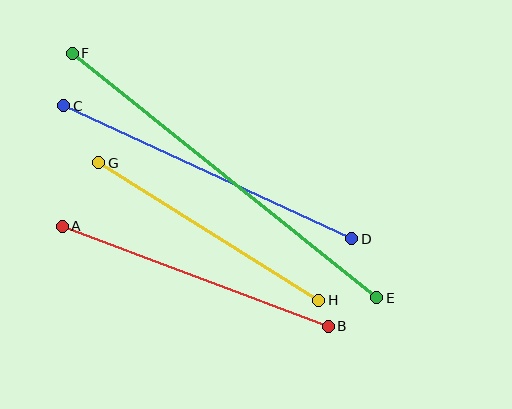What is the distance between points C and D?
The distance is approximately 318 pixels.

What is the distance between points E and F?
The distance is approximately 390 pixels.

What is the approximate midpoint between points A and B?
The midpoint is at approximately (195, 276) pixels.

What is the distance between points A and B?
The distance is approximately 284 pixels.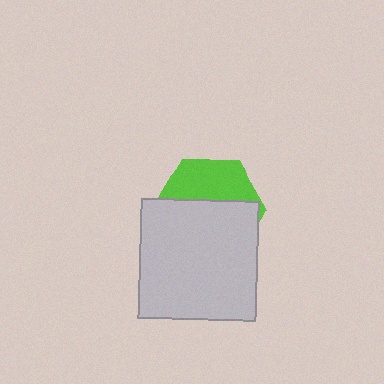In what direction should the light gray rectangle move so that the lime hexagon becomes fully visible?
The light gray rectangle should move down. That is the shortest direction to clear the overlap and leave the lime hexagon fully visible.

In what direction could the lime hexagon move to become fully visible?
The lime hexagon could move up. That would shift it out from behind the light gray rectangle entirely.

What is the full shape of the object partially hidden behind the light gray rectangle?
The partially hidden object is a lime hexagon.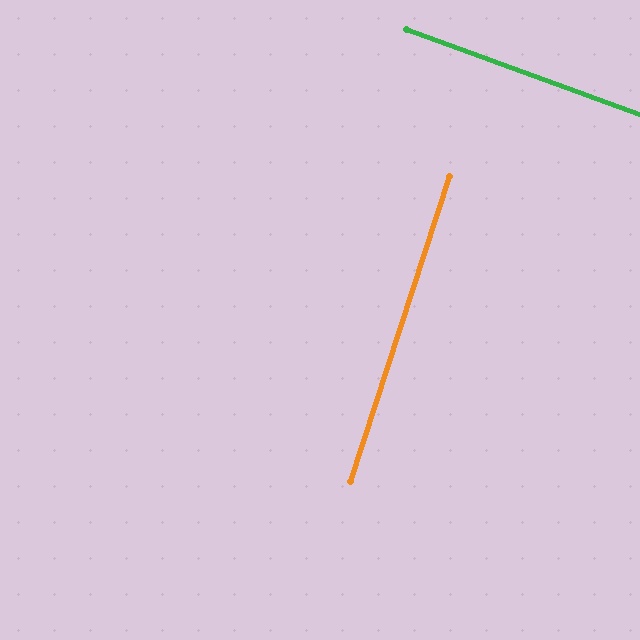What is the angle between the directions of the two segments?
Approximately 88 degrees.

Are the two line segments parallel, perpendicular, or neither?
Perpendicular — they meet at approximately 88°.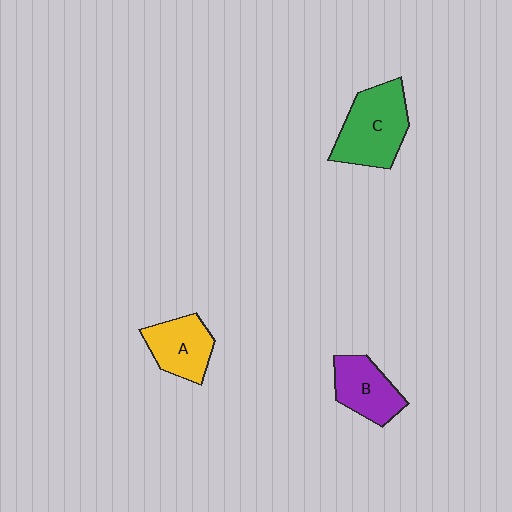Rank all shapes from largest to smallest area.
From largest to smallest: C (green), A (yellow), B (purple).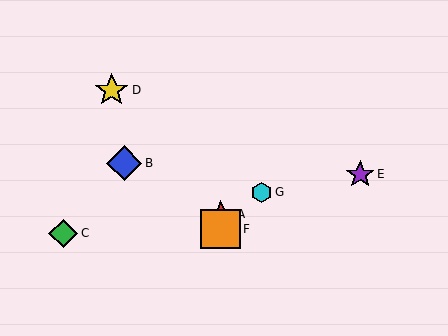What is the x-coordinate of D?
Object D is at x≈112.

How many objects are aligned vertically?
2 objects (A, F) are aligned vertically.